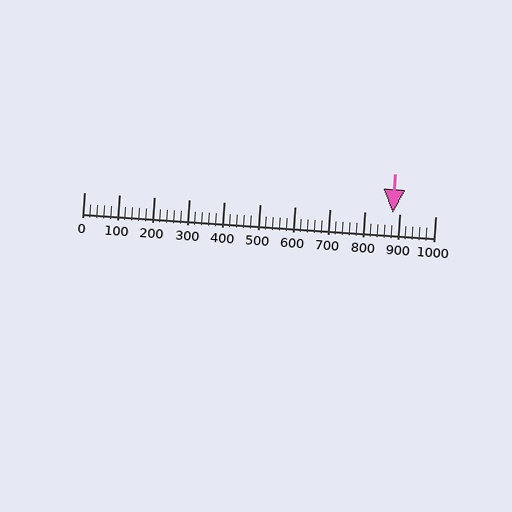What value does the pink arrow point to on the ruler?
The pink arrow points to approximately 880.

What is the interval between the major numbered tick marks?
The major tick marks are spaced 100 units apart.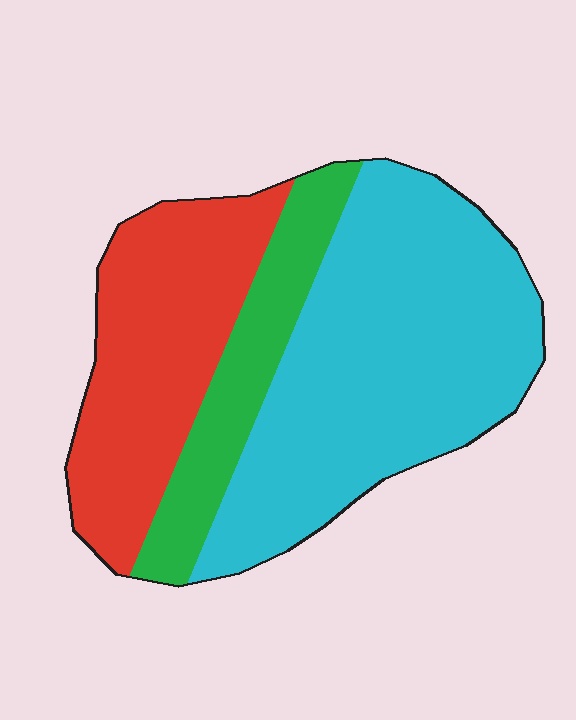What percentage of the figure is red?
Red covers 31% of the figure.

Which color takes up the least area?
Green, at roughly 15%.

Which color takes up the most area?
Cyan, at roughly 50%.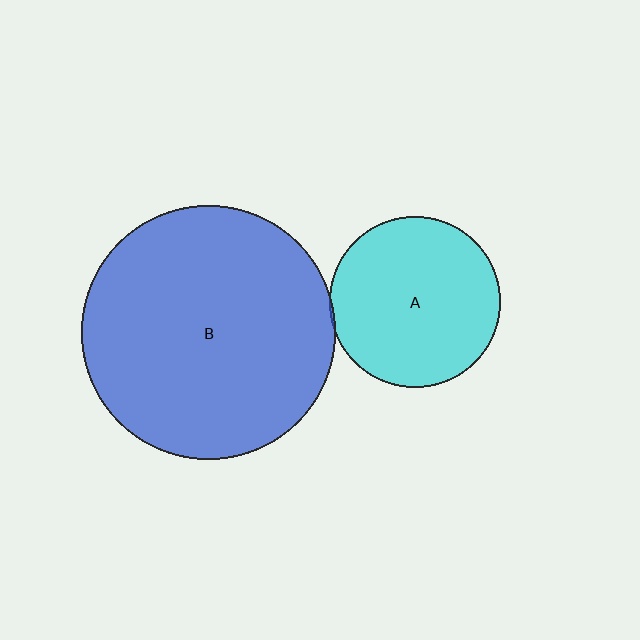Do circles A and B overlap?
Yes.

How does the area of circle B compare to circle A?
Approximately 2.2 times.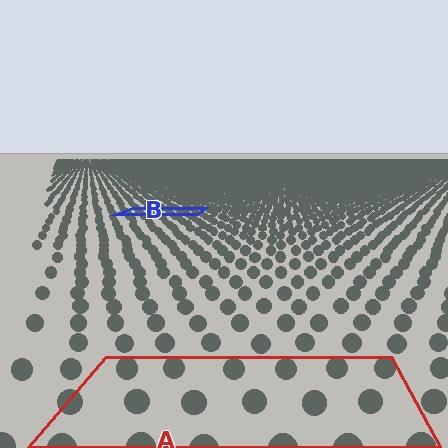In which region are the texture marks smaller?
The texture marks are smaller in region B, because it is farther away.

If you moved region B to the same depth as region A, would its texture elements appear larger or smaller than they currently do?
They would appear larger. At a closer depth, the same texture elements are projected at a bigger on-screen size.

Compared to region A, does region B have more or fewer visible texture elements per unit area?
Region B has more texture elements per unit area — they are packed more densely because it is farther away.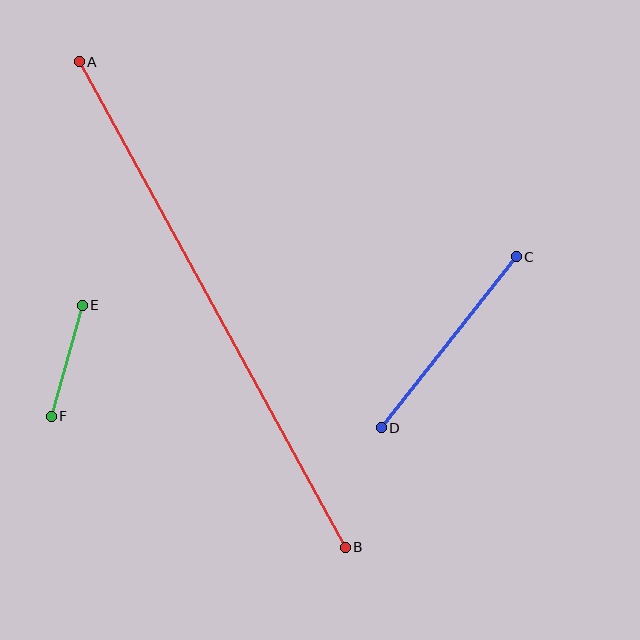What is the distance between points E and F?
The distance is approximately 115 pixels.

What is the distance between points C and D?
The distance is approximately 218 pixels.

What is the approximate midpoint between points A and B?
The midpoint is at approximately (212, 304) pixels.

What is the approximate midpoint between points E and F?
The midpoint is at approximately (67, 361) pixels.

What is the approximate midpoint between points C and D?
The midpoint is at approximately (449, 342) pixels.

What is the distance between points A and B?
The distance is approximately 553 pixels.